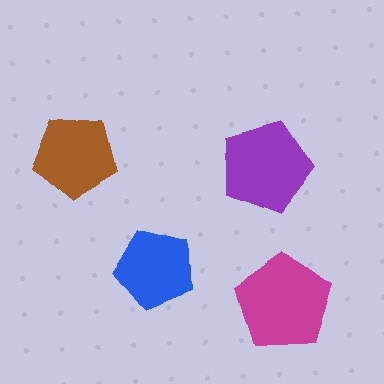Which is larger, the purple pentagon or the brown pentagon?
The purple one.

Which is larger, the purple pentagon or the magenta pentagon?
The magenta one.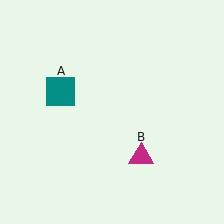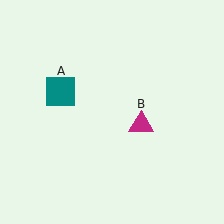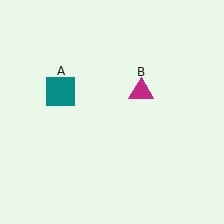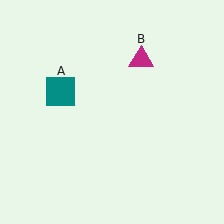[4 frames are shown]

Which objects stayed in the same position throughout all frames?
Teal square (object A) remained stationary.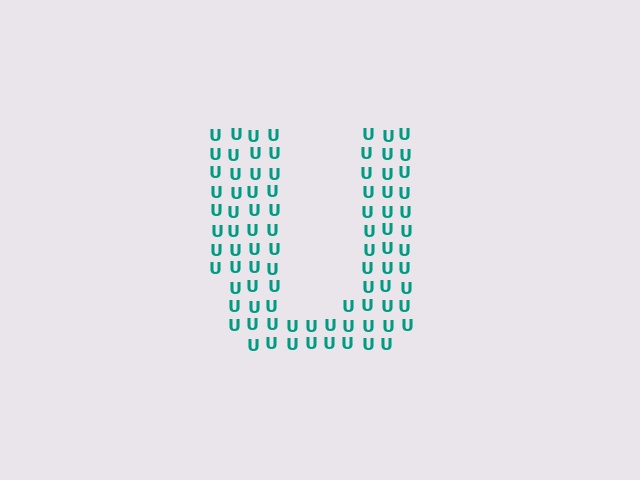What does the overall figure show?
The overall figure shows the letter U.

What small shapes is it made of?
It is made of small letter U's.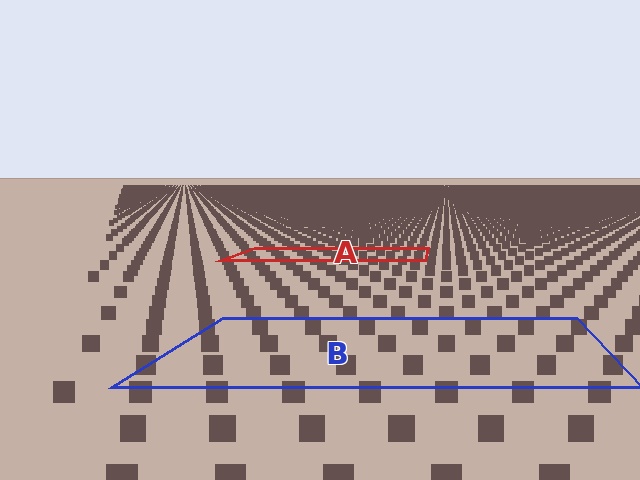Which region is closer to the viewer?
Region B is closer. The texture elements there are larger and more spread out.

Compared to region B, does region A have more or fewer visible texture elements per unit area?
Region A has more texture elements per unit area — they are packed more densely because it is farther away.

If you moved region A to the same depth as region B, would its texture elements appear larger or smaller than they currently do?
They would appear larger. At a closer depth, the same texture elements are projected at a bigger on-screen size.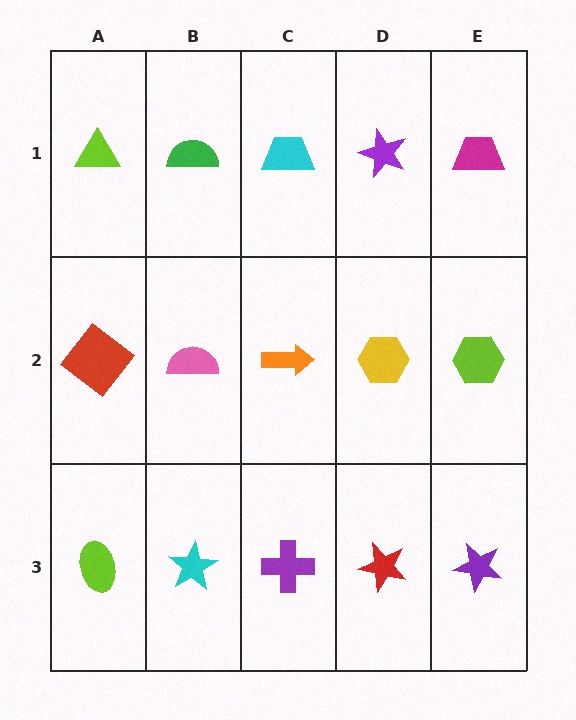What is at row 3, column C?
A purple cross.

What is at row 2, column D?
A yellow hexagon.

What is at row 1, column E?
A magenta trapezoid.